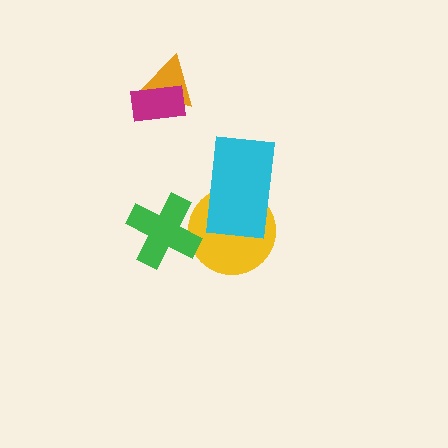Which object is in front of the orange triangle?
The magenta rectangle is in front of the orange triangle.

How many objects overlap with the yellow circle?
2 objects overlap with the yellow circle.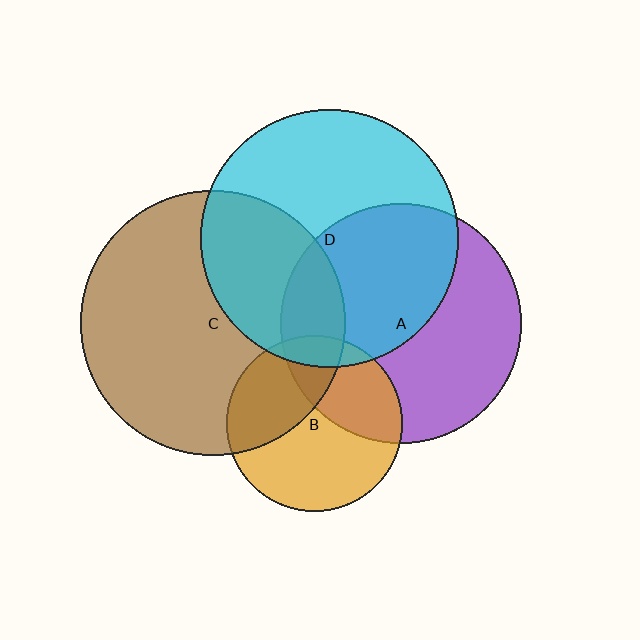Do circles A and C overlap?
Yes.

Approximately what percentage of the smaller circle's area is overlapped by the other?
Approximately 15%.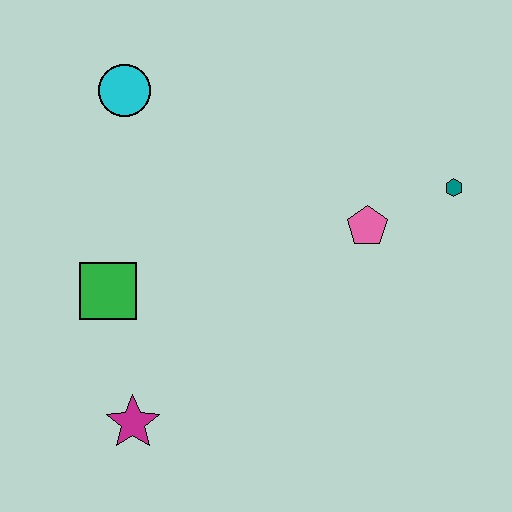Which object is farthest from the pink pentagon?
The magenta star is farthest from the pink pentagon.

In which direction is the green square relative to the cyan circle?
The green square is below the cyan circle.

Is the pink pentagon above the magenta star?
Yes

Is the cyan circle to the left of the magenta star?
Yes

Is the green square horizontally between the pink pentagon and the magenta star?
No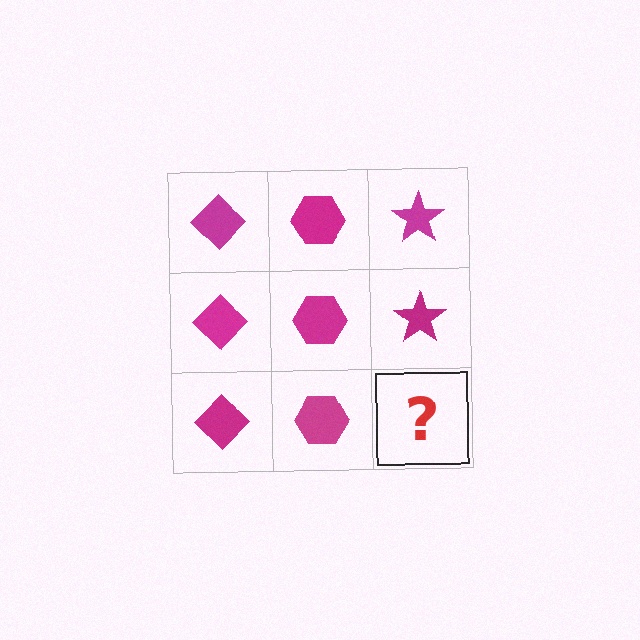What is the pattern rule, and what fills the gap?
The rule is that each column has a consistent shape. The gap should be filled with a magenta star.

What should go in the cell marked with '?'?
The missing cell should contain a magenta star.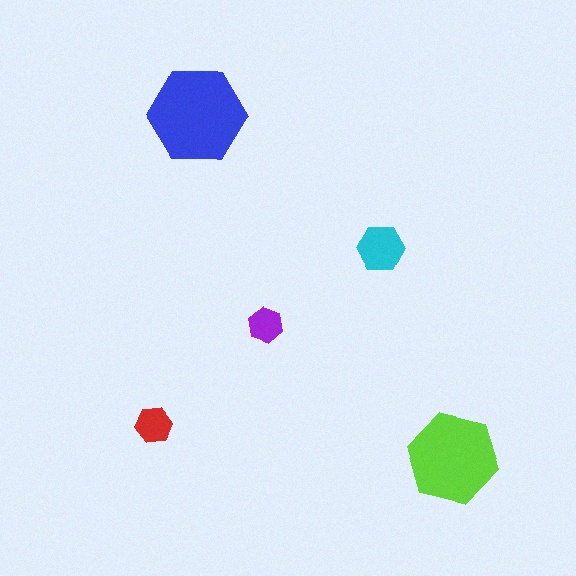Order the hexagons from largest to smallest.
the blue one, the lime one, the cyan one, the red one, the purple one.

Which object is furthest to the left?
The red hexagon is leftmost.